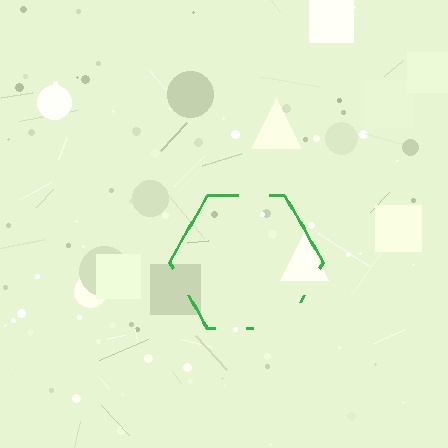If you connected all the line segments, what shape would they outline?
They would outline a hexagon.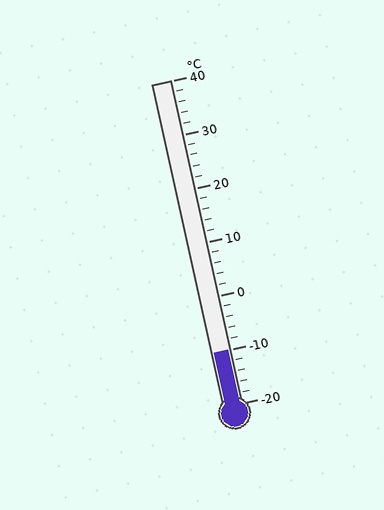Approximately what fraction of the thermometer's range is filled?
The thermometer is filled to approximately 15% of its range.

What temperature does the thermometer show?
The thermometer shows approximately -10°C.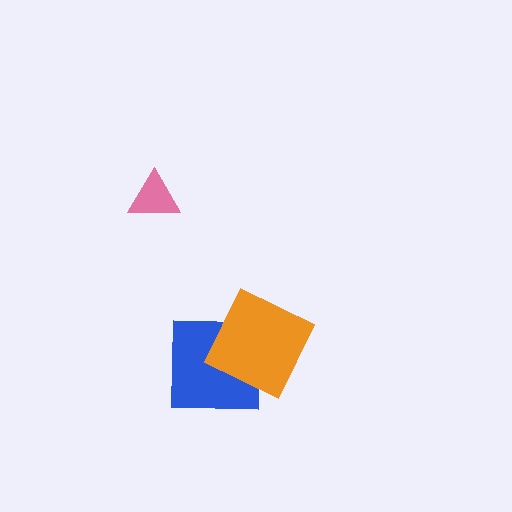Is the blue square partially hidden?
Yes, it is partially covered by another shape.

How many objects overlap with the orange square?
1 object overlaps with the orange square.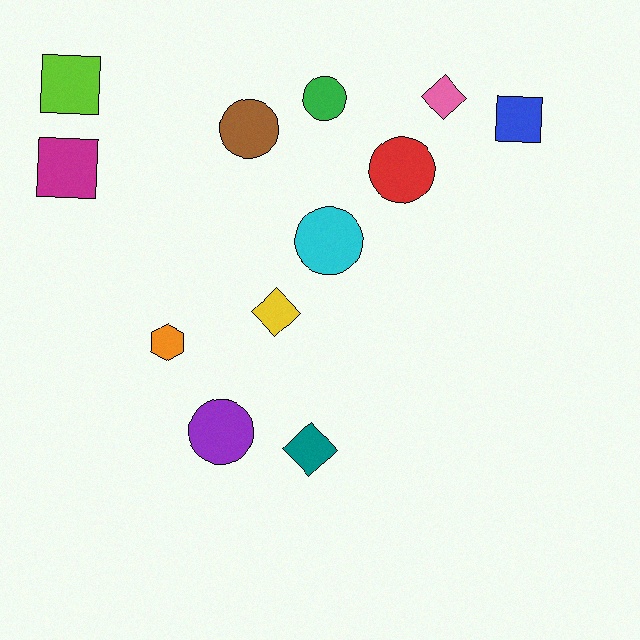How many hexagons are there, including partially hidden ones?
There is 1 hexagon.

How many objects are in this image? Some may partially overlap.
There are 12 objects.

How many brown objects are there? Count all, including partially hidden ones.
There is 1 brown object.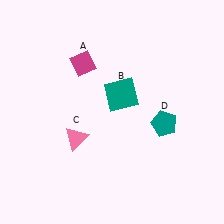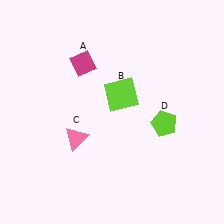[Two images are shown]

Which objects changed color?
B changed from teal to lime. D changed from teal to lime.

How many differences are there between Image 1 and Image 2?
There are 2 differences between the two images.